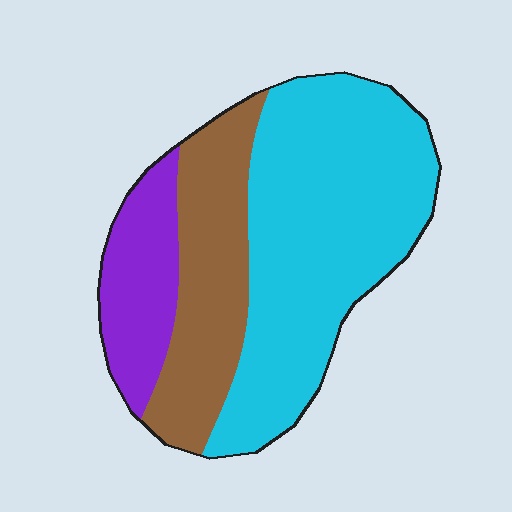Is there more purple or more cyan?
Cyan.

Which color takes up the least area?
Purple, at roughly 15%.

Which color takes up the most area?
Cyan, at roughly 55%.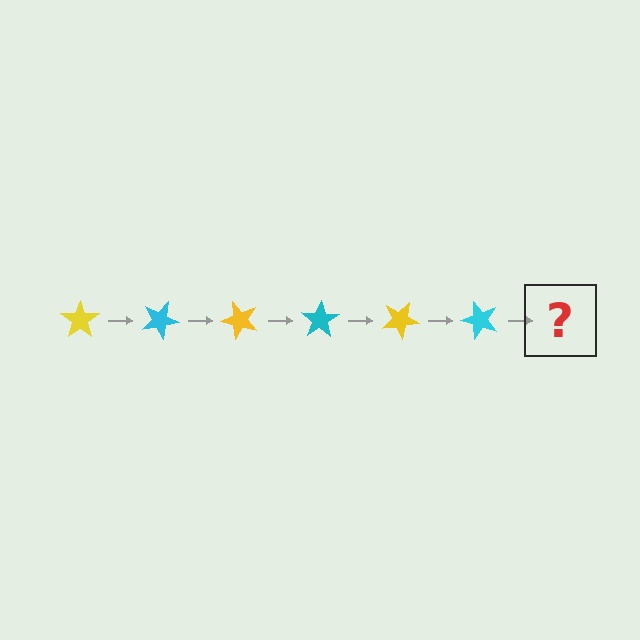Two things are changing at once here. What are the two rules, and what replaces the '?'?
The two rules are that it rotates 25 degrees each step and the color cycles through yellow and cyan. The '?' should be a yellow star, rotated 150 degrees from the start.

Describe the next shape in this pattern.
It should be a yellow star, rotated 150 degrees from the start.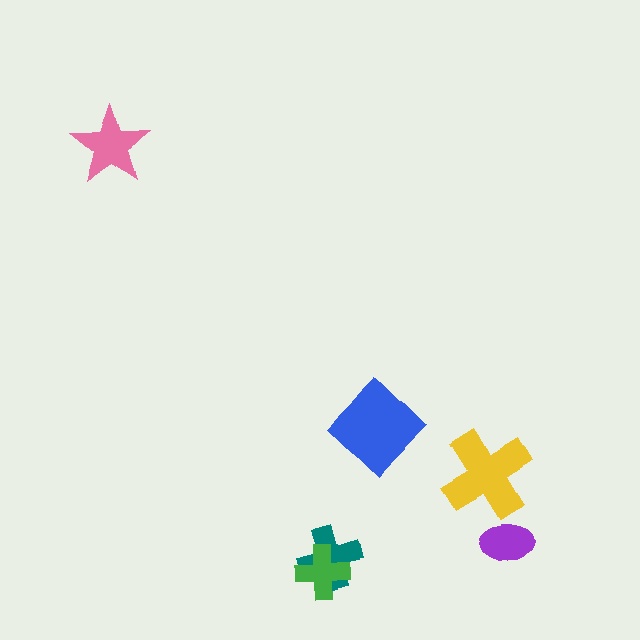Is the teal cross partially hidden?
Yes, it is partially covered by another shape.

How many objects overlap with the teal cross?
1 object overlaps with the teal cross.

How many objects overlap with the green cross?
1 object overlaps with the green cross.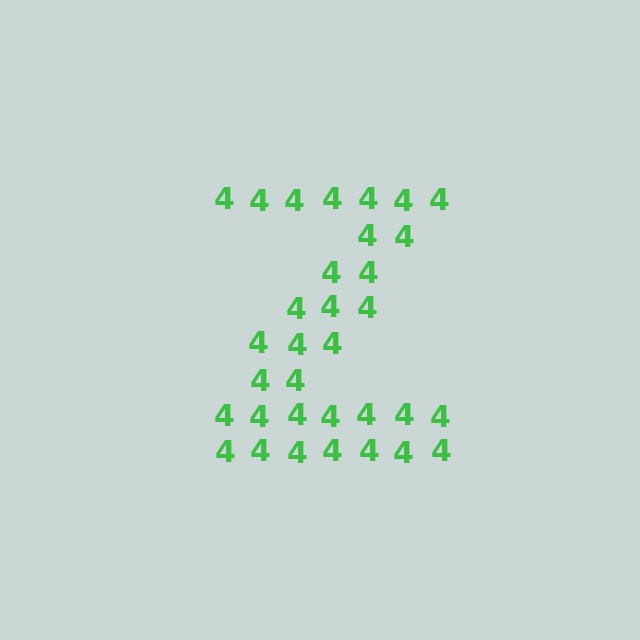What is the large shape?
The large shape is the letter Z.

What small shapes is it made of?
It is made of small digit 4's.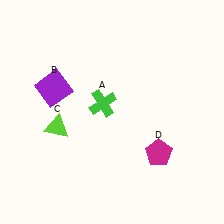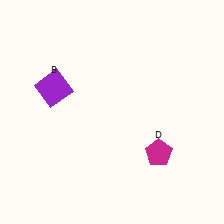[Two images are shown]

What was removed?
The lime triangle (C), the green cross (A) were removed in Image 2.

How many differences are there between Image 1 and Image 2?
There are 2 differences between the two images.